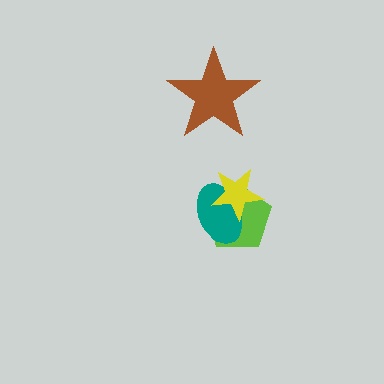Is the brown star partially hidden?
No, no other shape covers it.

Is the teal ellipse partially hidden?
Yes, it is partially covered by another shape.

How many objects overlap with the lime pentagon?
2 objects overlap with the lime pentagon.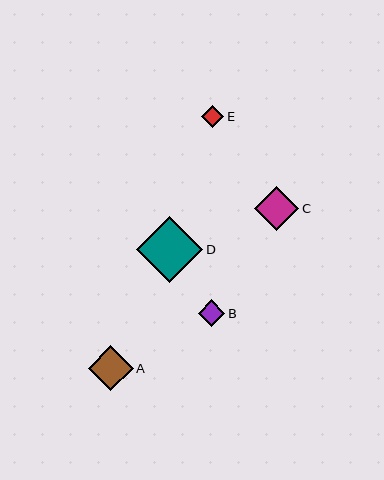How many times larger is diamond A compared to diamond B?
Diamond A is approximately 1.7 times the size of diamond B.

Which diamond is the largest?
Diamond D is the largest with a size of approximately 66 pixels.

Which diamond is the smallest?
Diamond E is the smallest with a size of approximately 22 pixels.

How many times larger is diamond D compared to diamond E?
Diamond D is approximately 3.0 times the size of diamond E.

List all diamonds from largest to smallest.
From largest to smallest: D, A, C, B, E.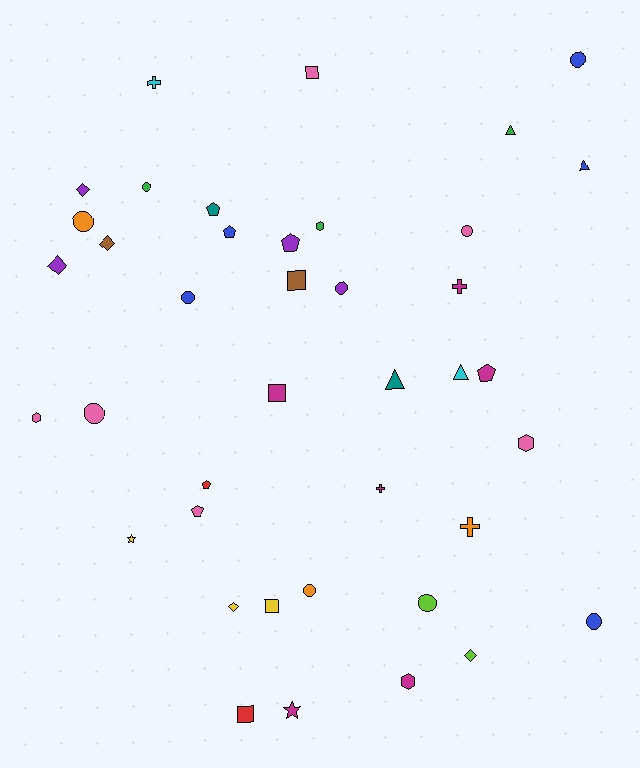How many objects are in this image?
There are 40 objects.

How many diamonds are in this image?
There are 5 diamonds.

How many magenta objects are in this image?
There are 6 magenta objects.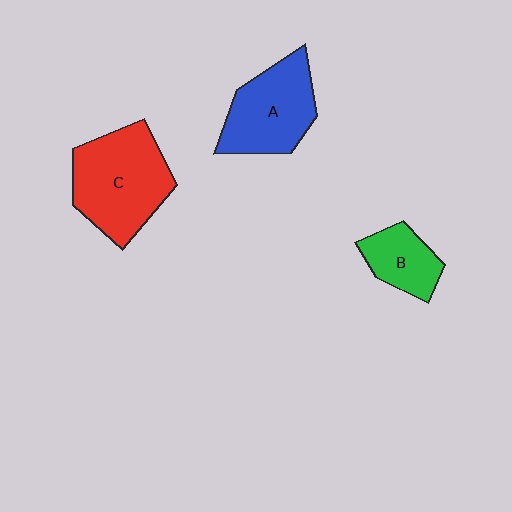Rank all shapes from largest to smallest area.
From largest to smallest: C (red), A (blue), B (green).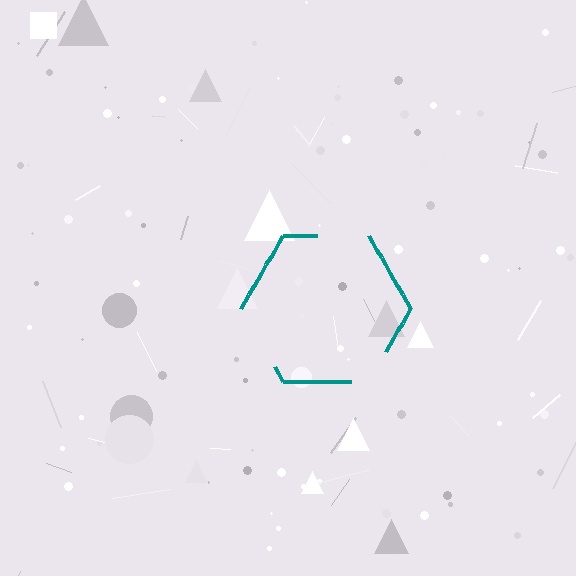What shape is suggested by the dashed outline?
The dashed outline suggests a hexagon.